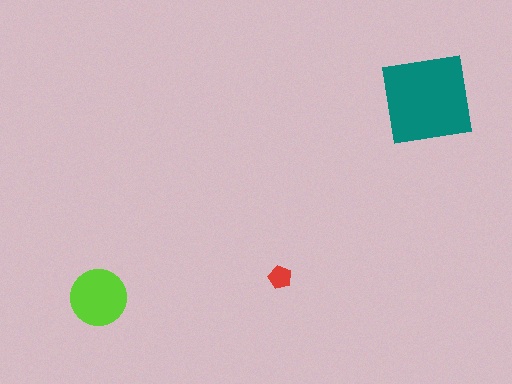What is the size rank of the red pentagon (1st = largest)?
3rd.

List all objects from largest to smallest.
The teal square, the lime circle, the red pentagon.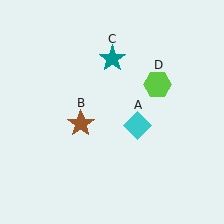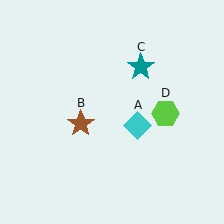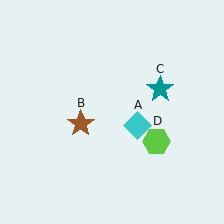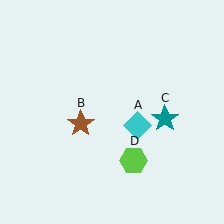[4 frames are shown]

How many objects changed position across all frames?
2 objects changed position: teal star (object C), lime hexagon (object D).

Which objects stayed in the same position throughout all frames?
Cyan diamond (object A) and brown star (object B) remained stationary.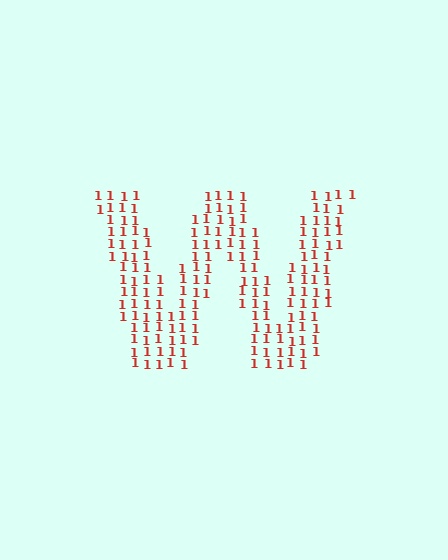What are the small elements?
The small elements are digit 1's.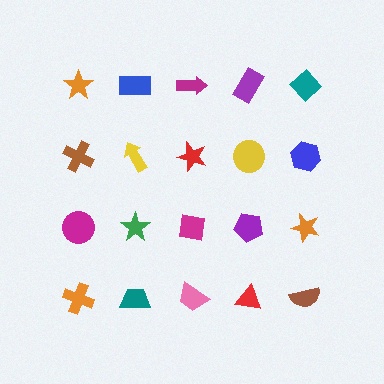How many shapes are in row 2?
5 shapes.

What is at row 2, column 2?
A yellow arrow.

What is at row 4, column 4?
A red triangle.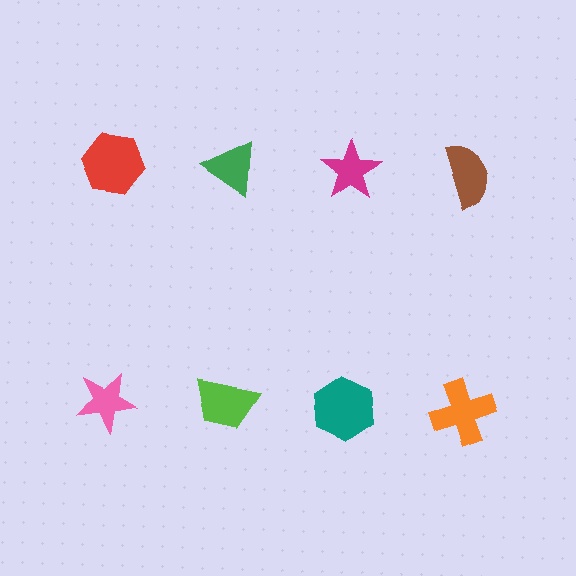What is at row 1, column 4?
A brown semicircle.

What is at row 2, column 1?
A pink star.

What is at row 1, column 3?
A magenta star.